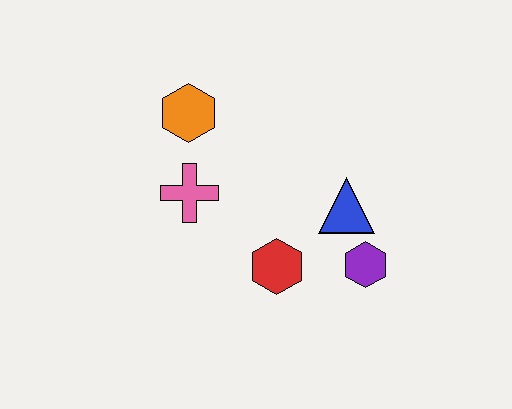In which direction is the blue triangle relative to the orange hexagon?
The blue triangle is to the right of the orange hexagon.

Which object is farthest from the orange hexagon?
The purple hexagon is farthest from the orange hexagon.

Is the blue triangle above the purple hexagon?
Yes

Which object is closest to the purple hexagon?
The blue triangle is closest to the purple hexagon.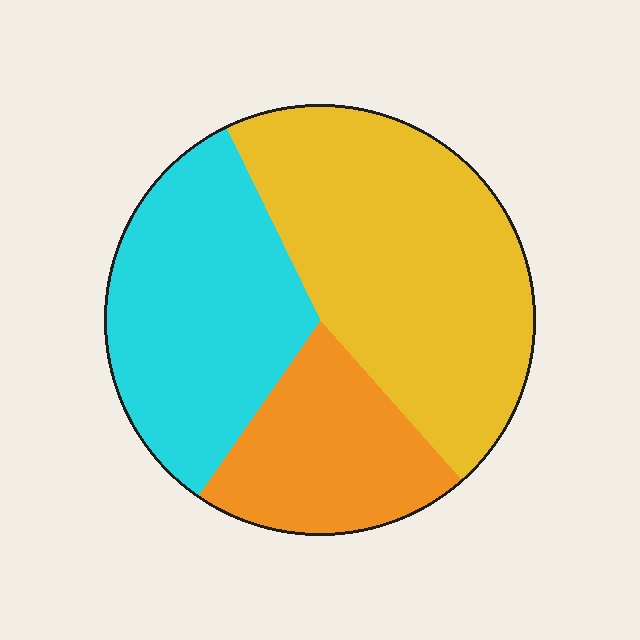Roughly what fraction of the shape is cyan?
Cyan covers around 35% of the shape.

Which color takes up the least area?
Orange, at roughly 20%.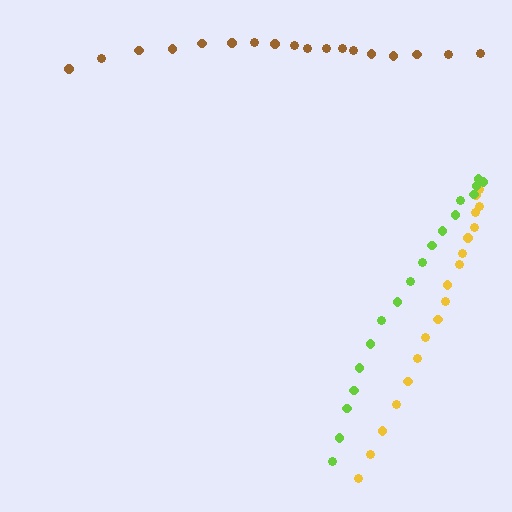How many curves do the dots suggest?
There are 3 distinct paths.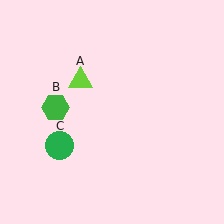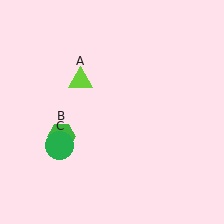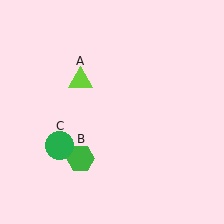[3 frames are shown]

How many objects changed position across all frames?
1 object changed position: green hexagon (object B).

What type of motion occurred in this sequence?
The green hexagon (object B) rotated counterclockwise around the center of the scene.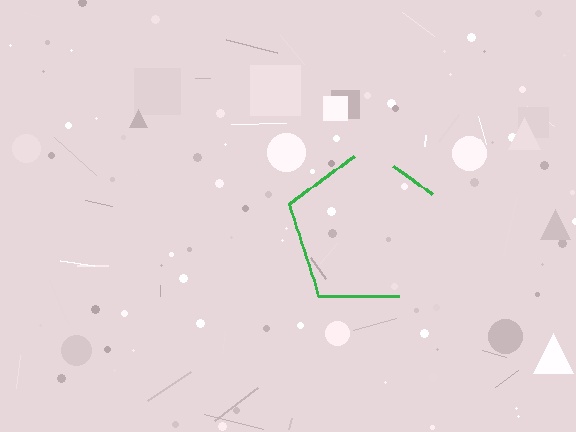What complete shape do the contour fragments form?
The contour fragments form a pentagon.